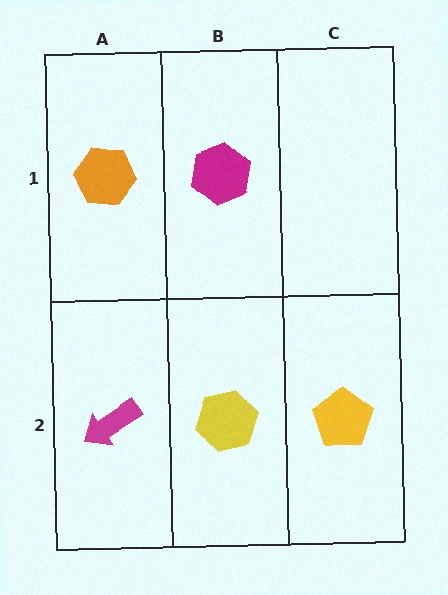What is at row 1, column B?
A magenta hexagon.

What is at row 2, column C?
A yellow pentagon.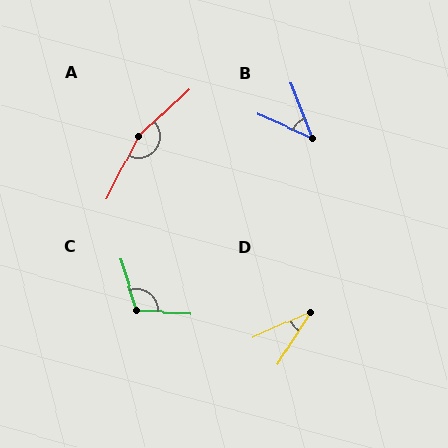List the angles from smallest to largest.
D (33°), B (46°), C (111°), A (160°).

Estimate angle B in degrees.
Approximately 46 degrees.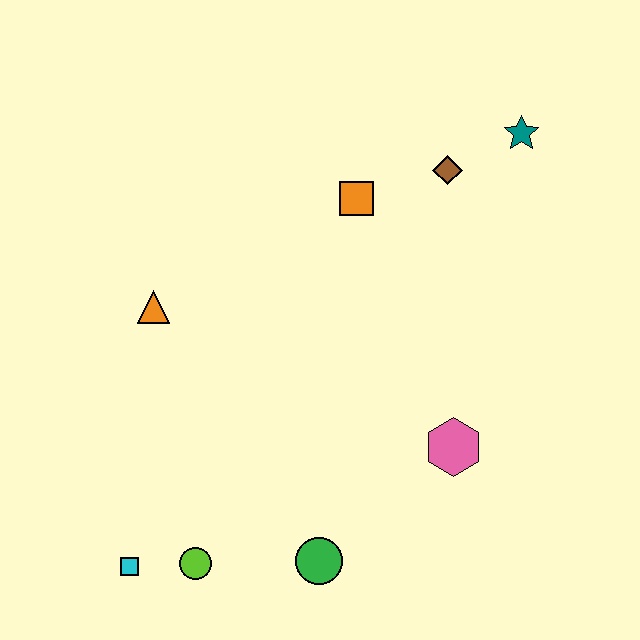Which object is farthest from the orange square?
The cyan square is farthest from the orange square.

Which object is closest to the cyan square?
The lime circle is closest to the cyan square.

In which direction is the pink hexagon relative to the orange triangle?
The pink hexagon is to the right of the orange triangle.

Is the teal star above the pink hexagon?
Yes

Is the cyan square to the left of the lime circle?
Yes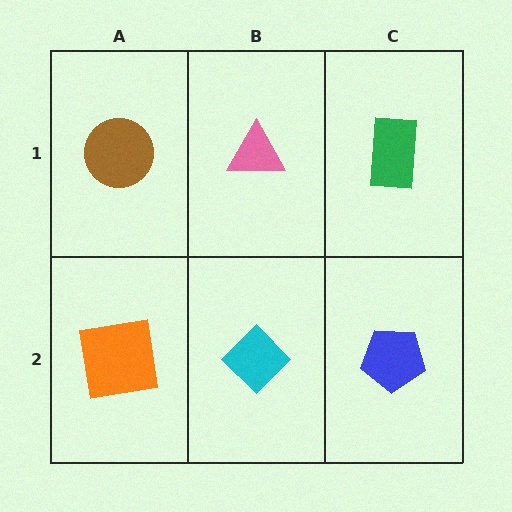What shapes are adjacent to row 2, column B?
A pink triangle (row 1, column B), an orange square (row 2, column A), a blue pentagon (row 2, column C).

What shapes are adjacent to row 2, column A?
A brown circle (row 1, column A), a cyan diamond (row 2, column B).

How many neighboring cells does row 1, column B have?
3.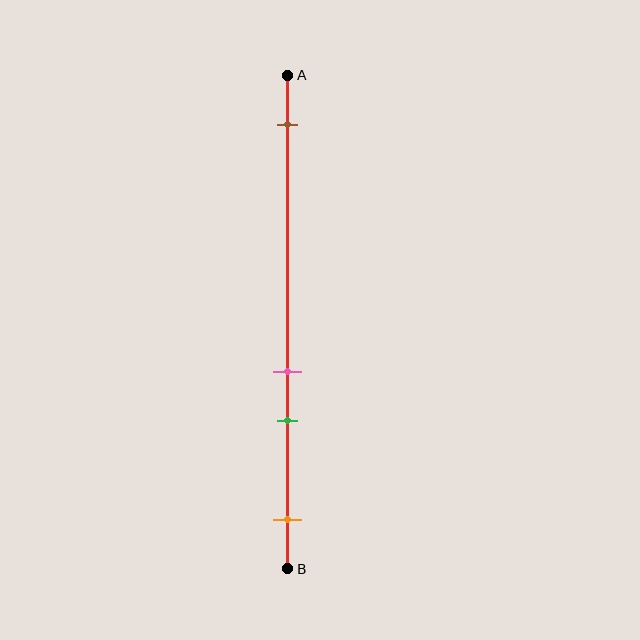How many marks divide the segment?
There are 4 marks dividing the segment.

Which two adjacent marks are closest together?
The pink and green marks are the closest adjacent pair.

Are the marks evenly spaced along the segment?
No, the marks are not evenly spaced.